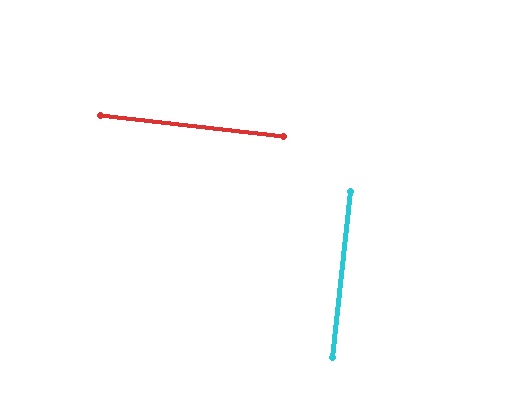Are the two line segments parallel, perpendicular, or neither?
Perpendicular — they meet at approximately 90°.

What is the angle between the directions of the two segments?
Approximately 90 degrees.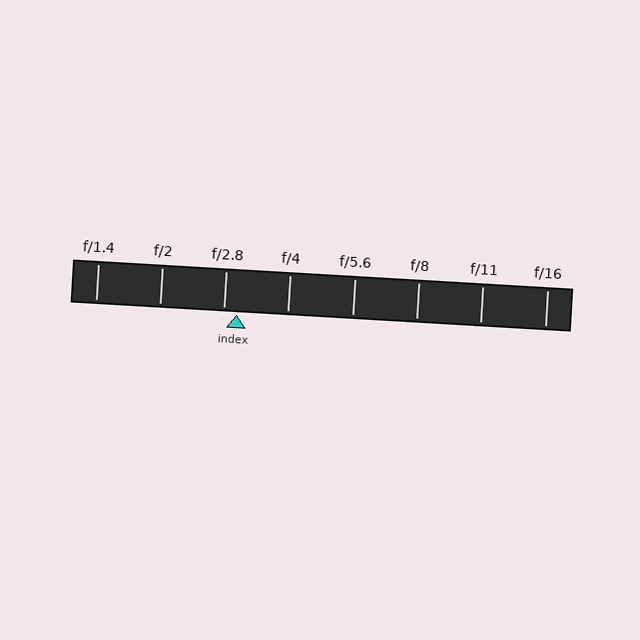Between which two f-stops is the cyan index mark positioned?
The index mark is between f/2.8 and f/4.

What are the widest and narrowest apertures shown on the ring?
The widest aperture shown is f/1.4 and the narrowest is f/16.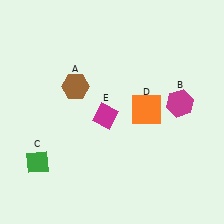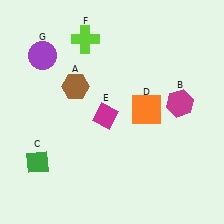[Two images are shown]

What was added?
A lime cross (F), a purple circle (G) were added in Image 2.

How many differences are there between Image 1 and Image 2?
There are 2 differences between the two images.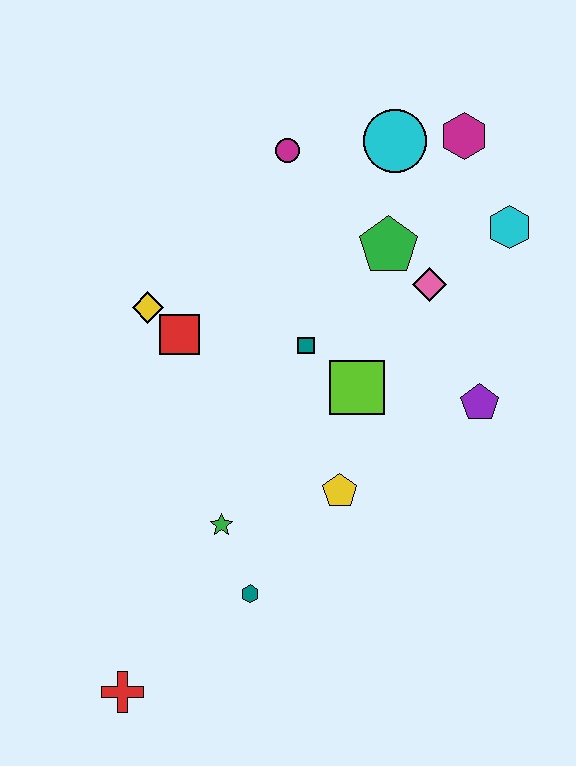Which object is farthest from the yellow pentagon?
The magenta hexagon is farthest from the yellow pentagon.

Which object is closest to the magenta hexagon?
The cyan circle is closest to the magenta hexagon.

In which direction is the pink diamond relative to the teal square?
The pink diamond is to the right of the teal square.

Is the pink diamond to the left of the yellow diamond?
No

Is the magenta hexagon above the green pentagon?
Yes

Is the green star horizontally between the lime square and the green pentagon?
No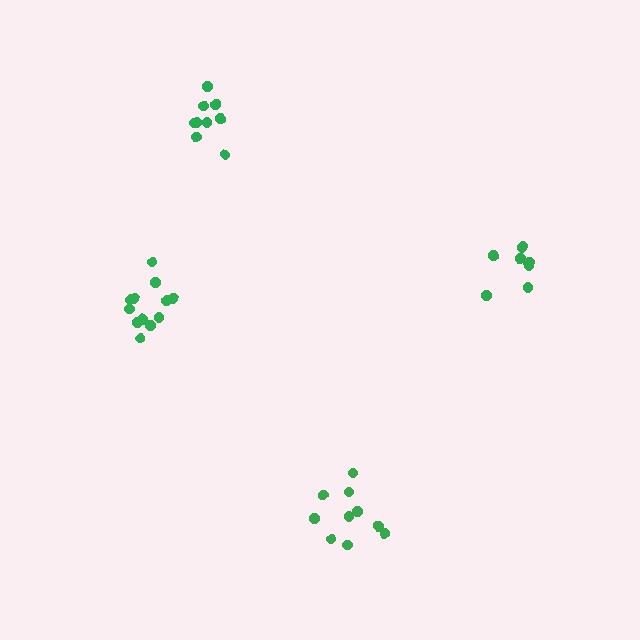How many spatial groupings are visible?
There are 4 spatial groupings.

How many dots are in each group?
Group 1: 8 dots, Group 2: 10 dots, Group 3: 12 dots, Group 4: 10 dots (40 total).